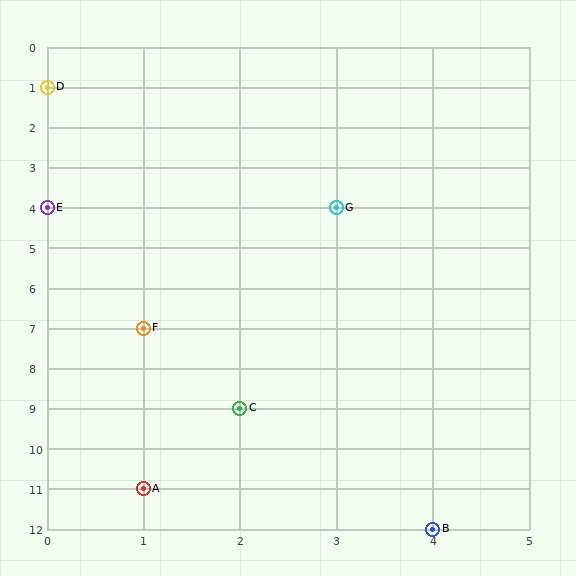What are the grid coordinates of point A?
Point A is at grid coordinates (1, 11).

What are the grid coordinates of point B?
Point B is at grid coordinates (4, 12).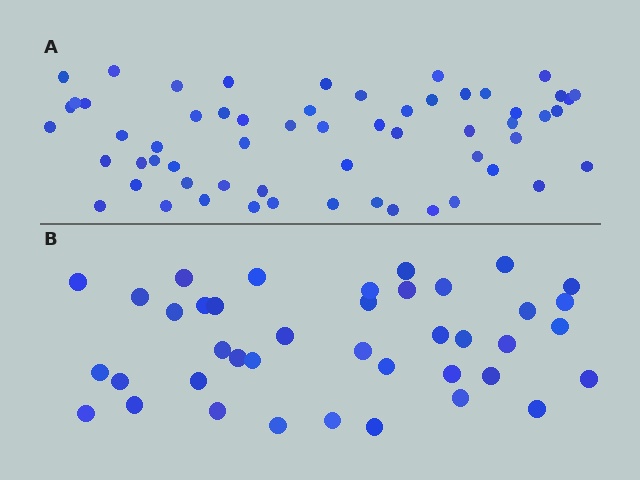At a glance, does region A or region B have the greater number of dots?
Region A (the top region) has more dots.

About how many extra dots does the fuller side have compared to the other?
Region A has approximately 20 more dots than region B.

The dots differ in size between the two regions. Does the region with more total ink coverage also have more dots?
No. Region B has more total ink coverage because its dots are larger, but region A actually contains more individual dots. Total area can be misleading — the number of items is what matters here.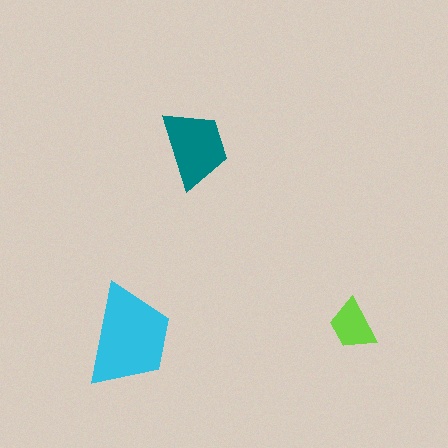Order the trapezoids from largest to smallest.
the cyan one, the teal one, the lime one.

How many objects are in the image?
There are 3 objects in the image.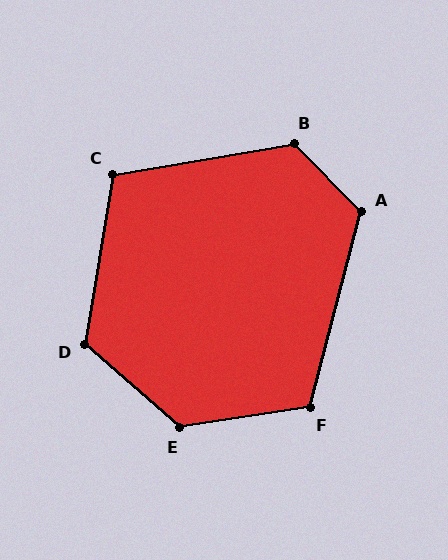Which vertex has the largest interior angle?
E, at approximately 130 degrees.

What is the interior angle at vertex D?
Approximately 122 degrees (obtuse).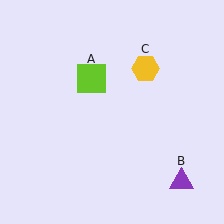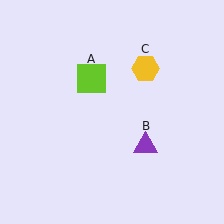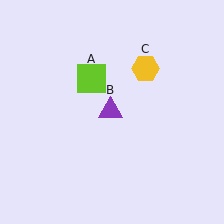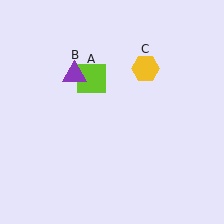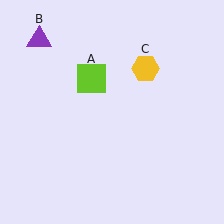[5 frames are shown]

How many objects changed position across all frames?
1 object changed position: purple triangle (object B).